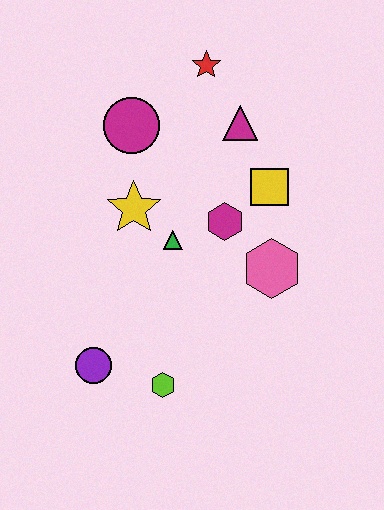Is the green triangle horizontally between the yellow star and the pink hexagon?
Yes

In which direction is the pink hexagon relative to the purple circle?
The pink hexagon is to the right of the purple circle.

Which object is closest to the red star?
The magenta triangle is closest to the red star.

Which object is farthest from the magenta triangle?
The purple circle is farthest from the magenta triangle.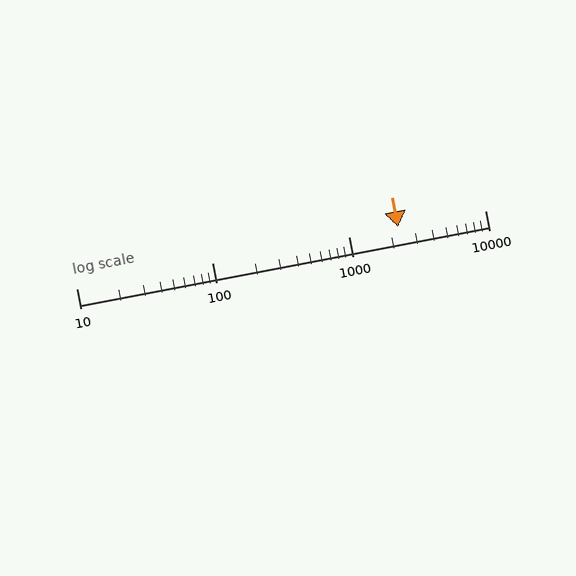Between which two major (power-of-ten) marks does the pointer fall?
The pointer is between 1000 and 10000.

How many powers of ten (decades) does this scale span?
The scale spans 3 decades, from 10 to 10000.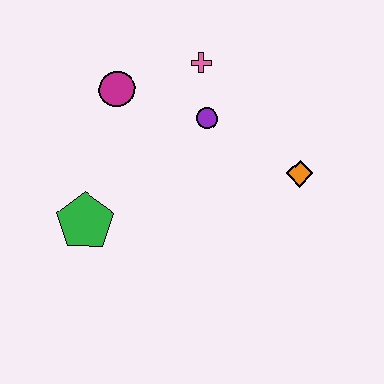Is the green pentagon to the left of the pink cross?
Yes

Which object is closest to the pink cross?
The purple circle is closest to the pink cross.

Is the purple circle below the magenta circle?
Yes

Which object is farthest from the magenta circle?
The orange diamond is farthest from the magenta circle.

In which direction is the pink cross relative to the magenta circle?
The pink cross is to the right of the magenta circle.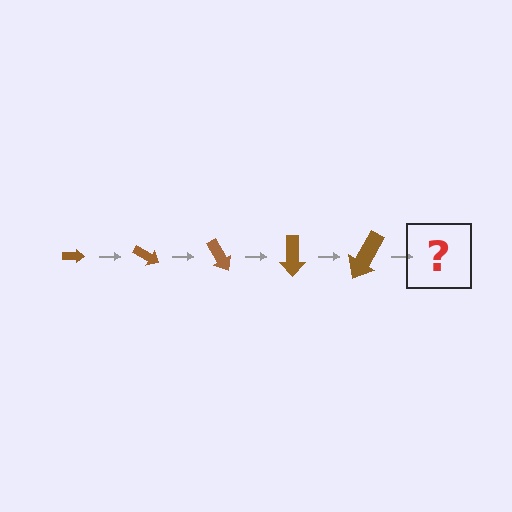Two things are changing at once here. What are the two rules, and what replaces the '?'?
The two rules are that the arrow grows larger each step and it rotates 30 degrees each step. The '?' should be an arrow, larger than the previous one and rotated 150 degrees from the start.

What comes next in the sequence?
The next element should be an arrow, larger than the previous one and rotated 150 degrees from the start.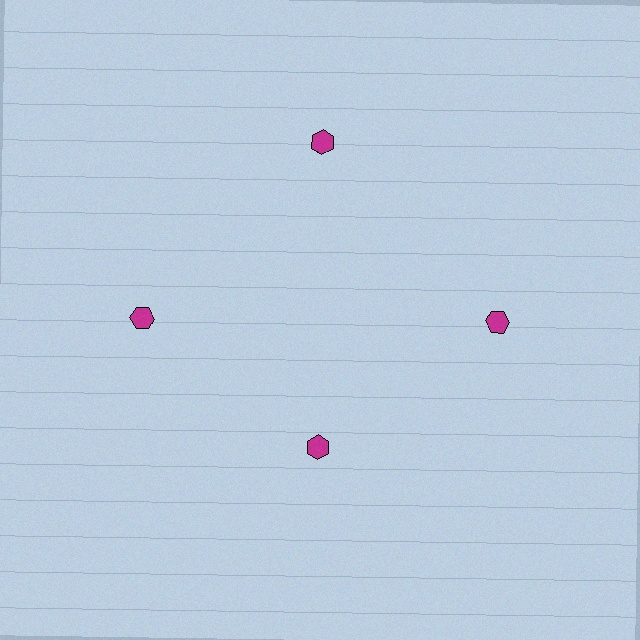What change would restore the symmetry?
The symmetry would be restored by moving it outward, back onto the ring so that all 4 hexagons sit at equal angles and equal distance from the center.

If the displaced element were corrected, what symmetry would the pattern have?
It would have 4-fold rotational symmetry — the pattern would map onto itself every 90 degrees.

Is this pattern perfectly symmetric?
No. The 4 magenta hexagons are arranged in a ring, but one element near the 6 o'clock position is pulled inward toward the center, breaking the 4-fold rotational symmetry.